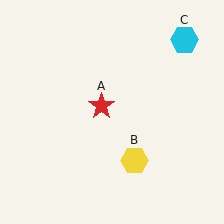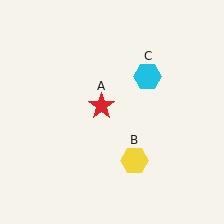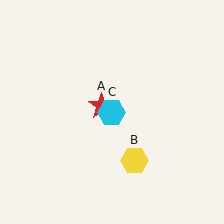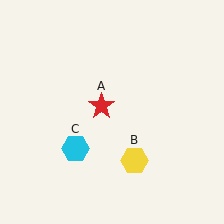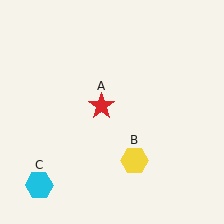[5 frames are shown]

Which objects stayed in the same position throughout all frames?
Red star (object A) and yellow hexagon (object B) remained stationary.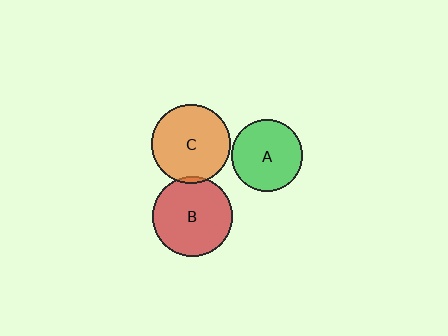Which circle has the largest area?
Circle B (red).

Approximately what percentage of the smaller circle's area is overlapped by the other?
Approximately 5%.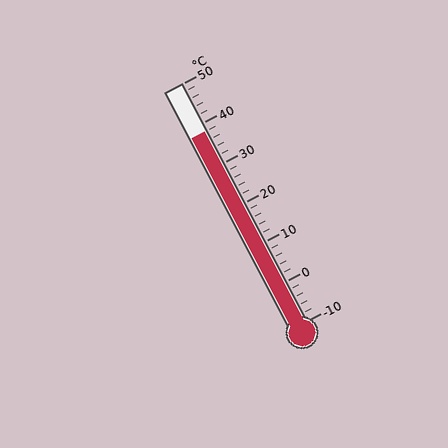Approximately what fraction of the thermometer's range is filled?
The thermometer is filled to approximately 80% of its range.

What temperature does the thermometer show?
The thermometer shows approximately 38°C.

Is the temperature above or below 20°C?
The temperature is above 20°C.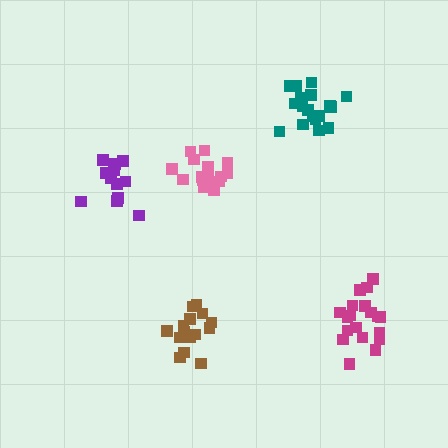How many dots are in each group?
Group 1: 19 dots, Group 2: 17 dots, Group 3: 15 dots, Group 4: 14 dots, Group 5: 19 dots (84 total).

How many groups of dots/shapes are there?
There are 5 groups.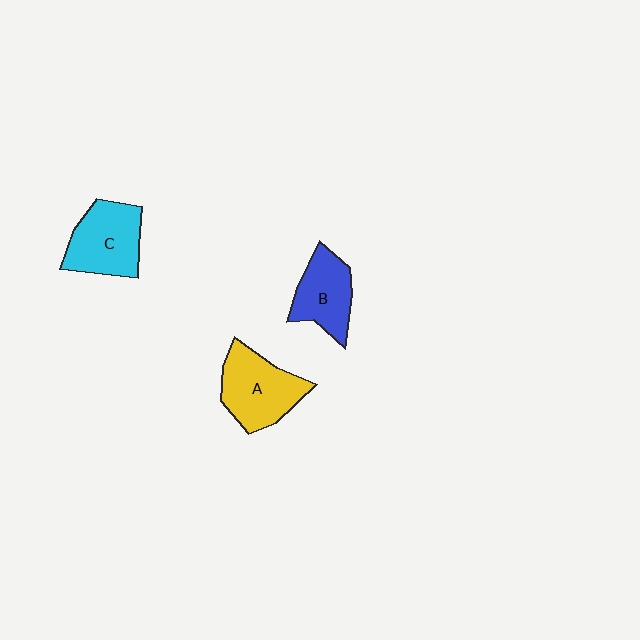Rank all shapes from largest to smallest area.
From largest to smallest: A (yellow), C (cyan), B (blue).